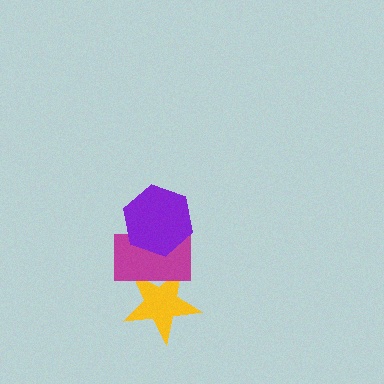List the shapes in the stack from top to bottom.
From top to bottom: the purple hexagon, the magenta rectangle, the yellow star.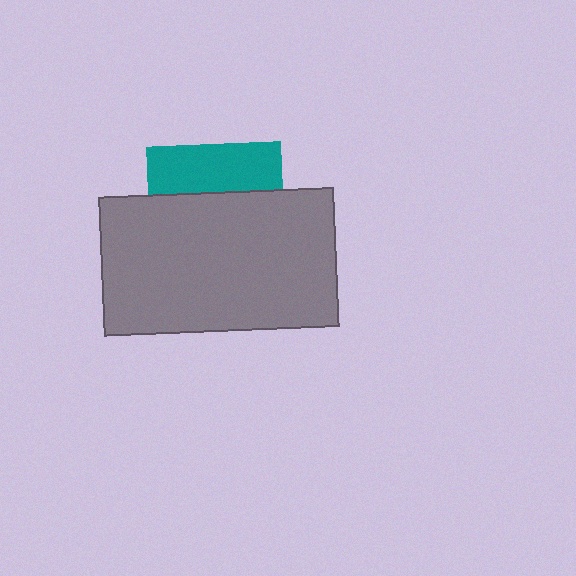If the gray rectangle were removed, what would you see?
You would see the complete teal square.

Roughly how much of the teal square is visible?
A small part of it is visible (roughly 36%).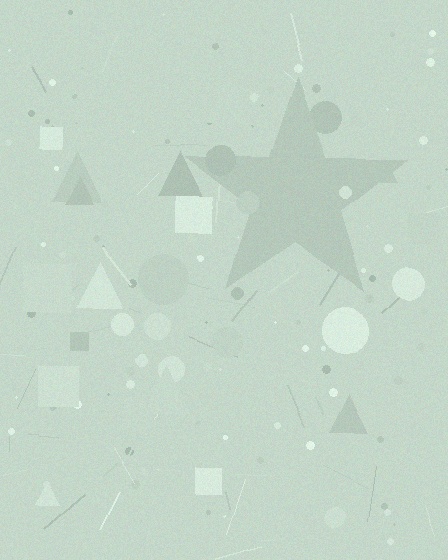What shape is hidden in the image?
A star is hidden in the image.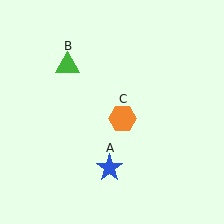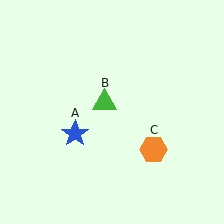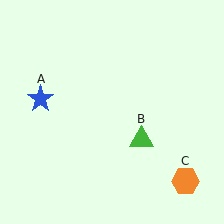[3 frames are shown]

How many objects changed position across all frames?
3 objects changed position: blue star (object A), green triangle (object B), orange hexagon (object C).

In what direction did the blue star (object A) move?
The blue star (object A) moved up and to the left.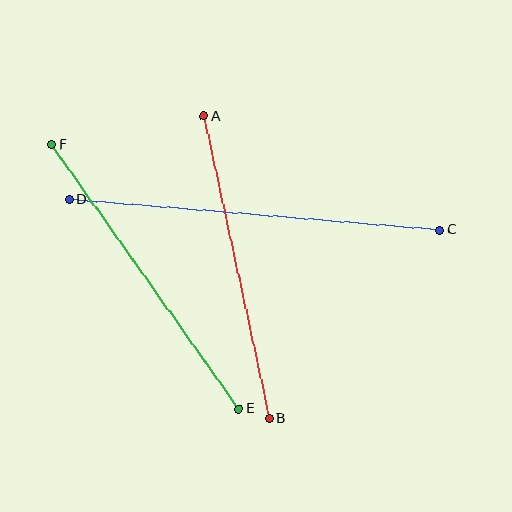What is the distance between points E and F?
The distance is approximately 324 pixels.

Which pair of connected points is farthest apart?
Points C and D are farthest apart.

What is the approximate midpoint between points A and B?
The midpoint is at approximately (236, 267) pixels.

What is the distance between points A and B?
The distance is approximately 309 pixels.